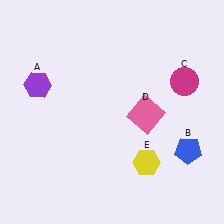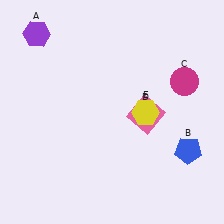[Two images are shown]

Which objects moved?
The objects that moved are: the purple hexagon (A), the yellow hexagon (E).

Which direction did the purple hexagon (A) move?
The purple hexagon (A) moved up.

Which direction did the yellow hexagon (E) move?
The yellow hexagon (E) moved up.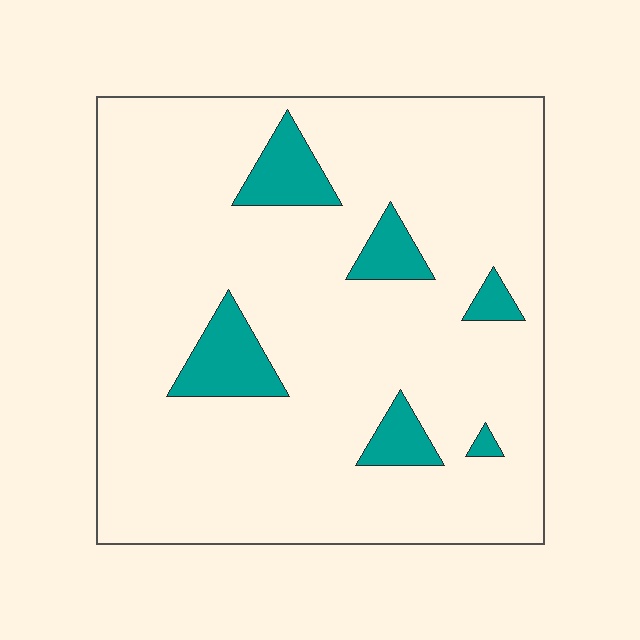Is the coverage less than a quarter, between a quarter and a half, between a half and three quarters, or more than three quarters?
Less than a quarter.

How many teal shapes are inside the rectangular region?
6.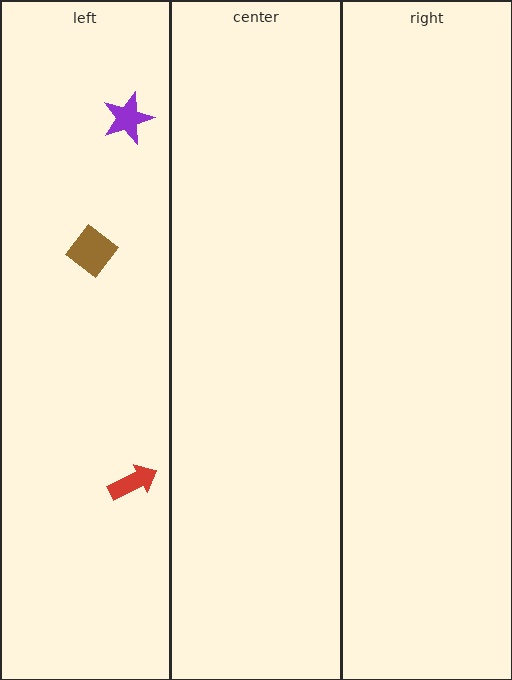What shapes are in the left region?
The red arrow, the purple star, the brown diamond.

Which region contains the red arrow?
The left region.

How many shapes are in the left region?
3.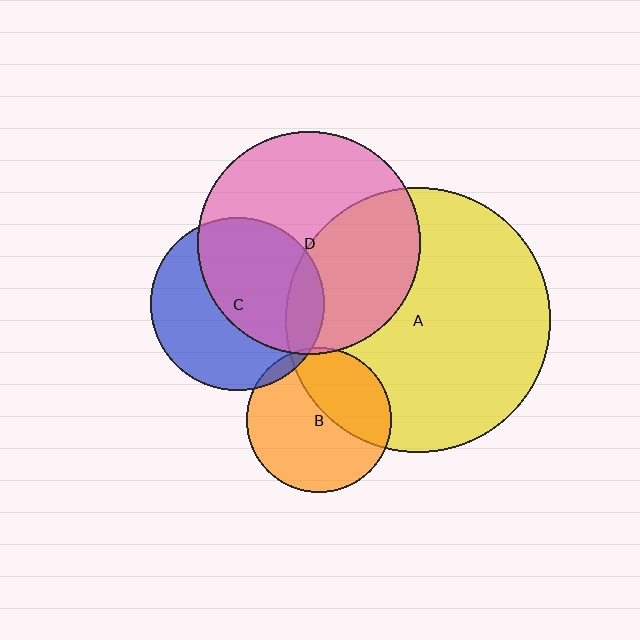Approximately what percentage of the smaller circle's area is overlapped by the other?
Approximately 35%.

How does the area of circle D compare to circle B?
Approximately 2.4 times.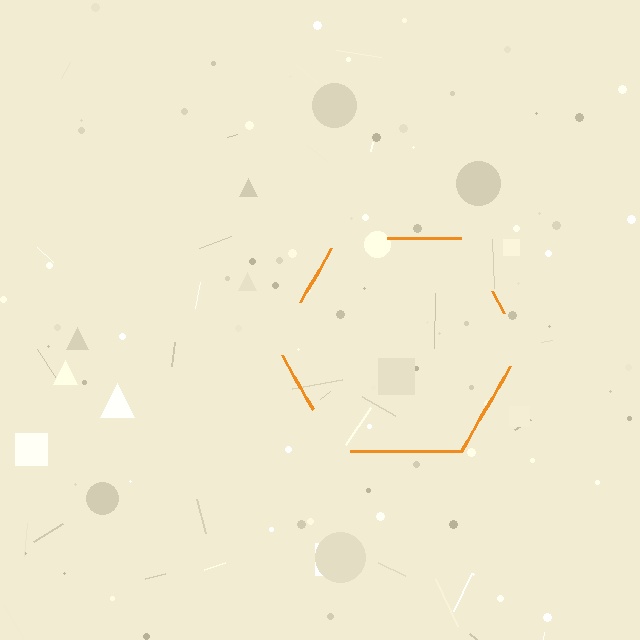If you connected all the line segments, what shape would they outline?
They would outline a hexagon.